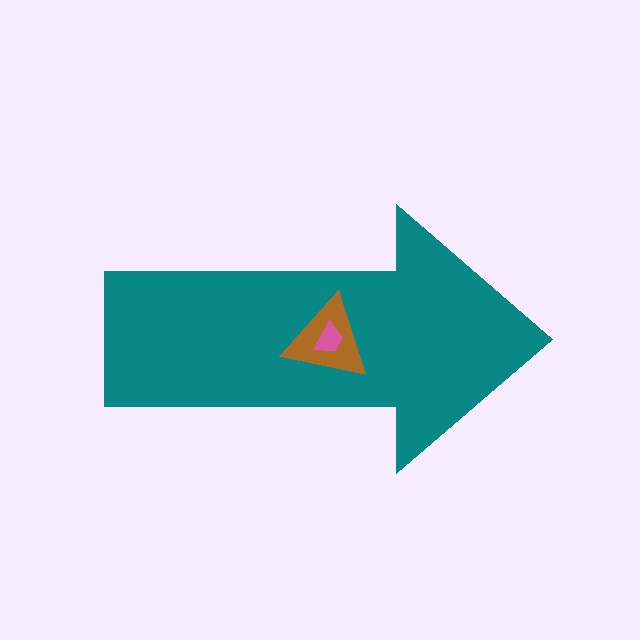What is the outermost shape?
The teal arrow.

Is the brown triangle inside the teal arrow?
Yes.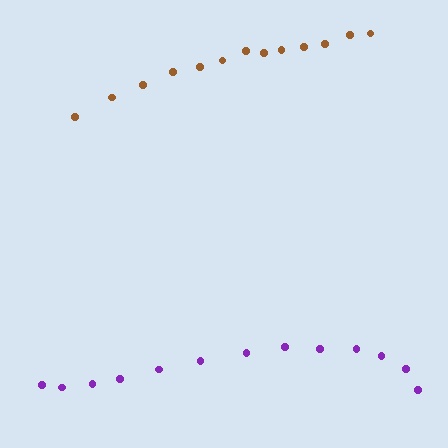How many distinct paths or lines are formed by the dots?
There are 2 distinct paths.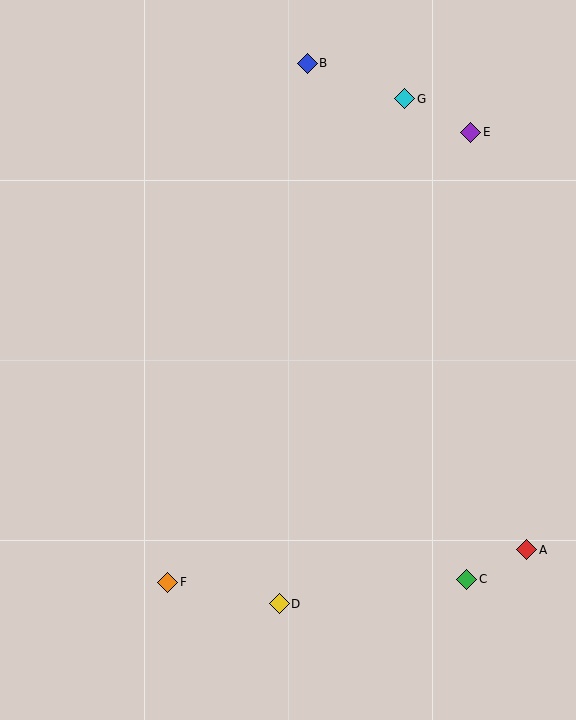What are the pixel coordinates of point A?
Point A is at (527, 550).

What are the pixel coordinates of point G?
Point G is at (405, 99).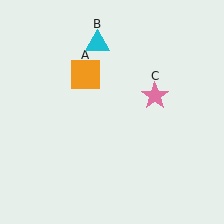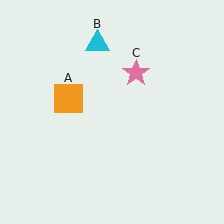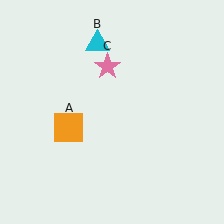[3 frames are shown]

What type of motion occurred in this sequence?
The orange square (object A), pink star (object C) rotated counterclockwise around the center of the scene.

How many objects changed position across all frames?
2 objects changed position: orange square (object A), pink star (object C).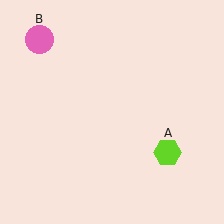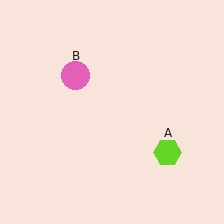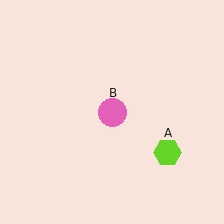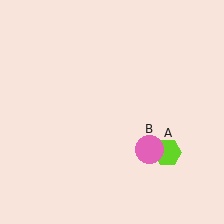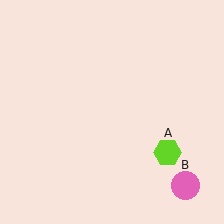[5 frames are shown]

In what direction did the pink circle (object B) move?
The pink circle (object B) moved down and to the right.